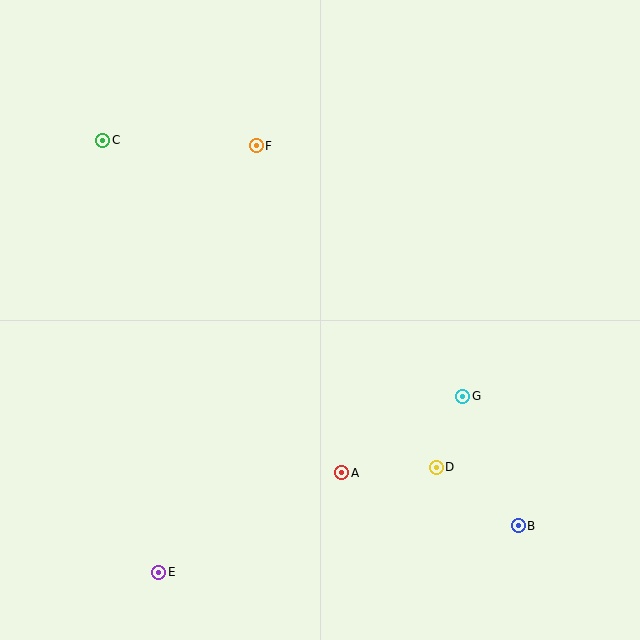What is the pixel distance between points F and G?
The distance between F and G is 325 pixels.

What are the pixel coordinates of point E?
Point E is at (159, 572).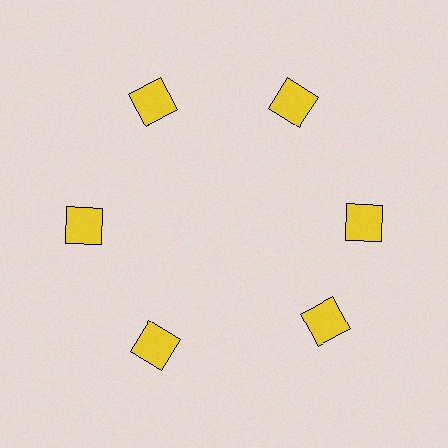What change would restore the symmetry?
The symmetry would be restored by rotating it back into even spacing with its neighbors so that all 6 squares sit at equal angles and equal distance from the center.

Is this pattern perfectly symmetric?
No. The 6 yellow squares are arranged in a ring, but one element near the 5 o'clock position is rotated out of alignment along the ring, breaking the 6-fold rotational symmetry.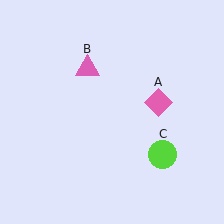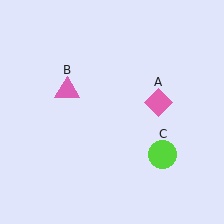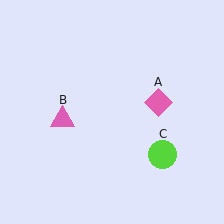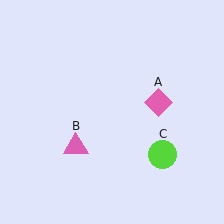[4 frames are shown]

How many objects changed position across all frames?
1 object changed position: pink triangle (object B).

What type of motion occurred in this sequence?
The pink triangle (object B) rotated counterclockwise around the center of the scene.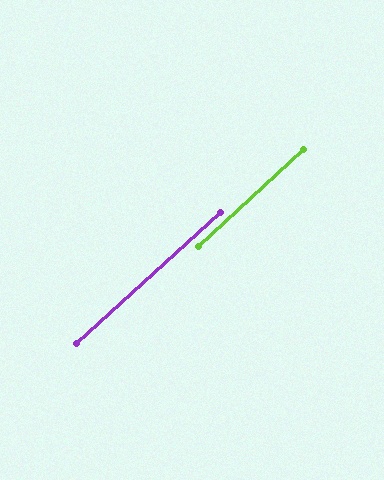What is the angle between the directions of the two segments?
Approximately 1 degree.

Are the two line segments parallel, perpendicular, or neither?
Parallel — their directions differ by only 0.6°.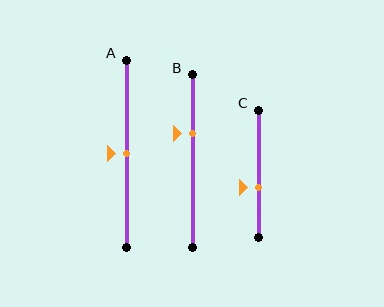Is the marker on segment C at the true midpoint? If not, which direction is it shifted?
No, the marker on segment C is shifted downward by about 11% of the segment length.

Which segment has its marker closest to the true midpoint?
Segment A has its marker closest to the true midpoint.